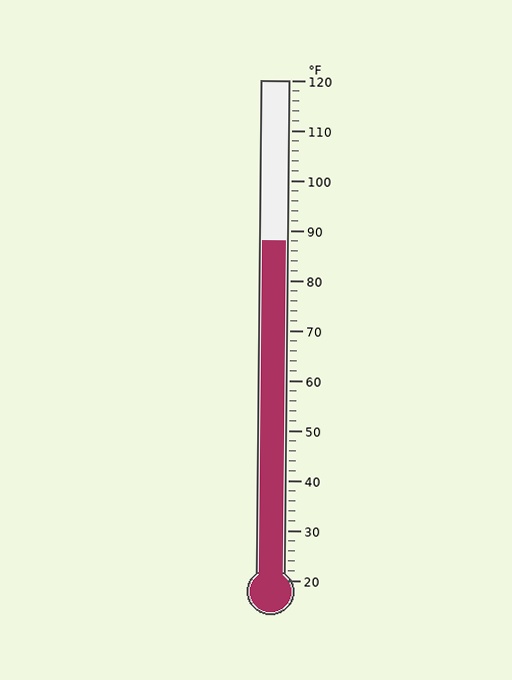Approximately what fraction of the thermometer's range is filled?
The thermometer is filled to approximately 70% of its range.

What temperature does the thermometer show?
The thermometer shows approximately 88°F.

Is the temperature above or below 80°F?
The temperature is above 80°F.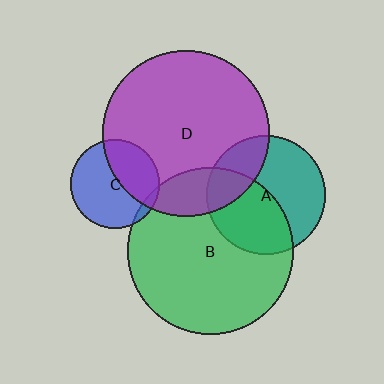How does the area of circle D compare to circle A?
Approximately 2.0 times.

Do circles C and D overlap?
Yes.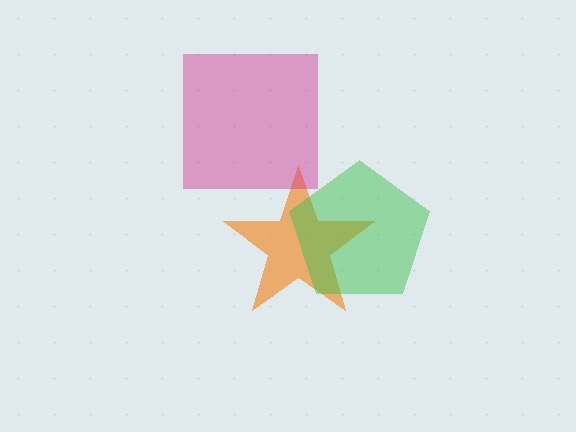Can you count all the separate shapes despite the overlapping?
Yes, there are 3 separate shapes.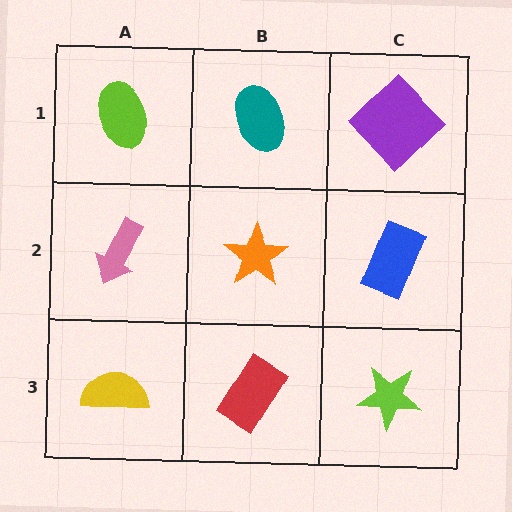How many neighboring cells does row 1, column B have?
3.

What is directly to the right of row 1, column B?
A purple diamond.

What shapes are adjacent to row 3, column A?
A pink arrow (row 2, column A), a red rectangle (row 3, column B).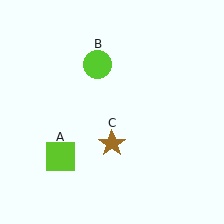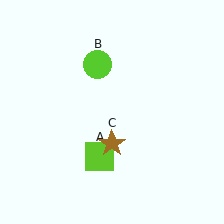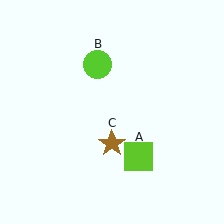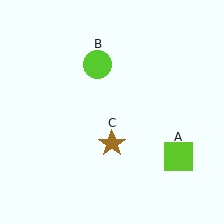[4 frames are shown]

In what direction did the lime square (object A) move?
The lime square (object A) moved right.